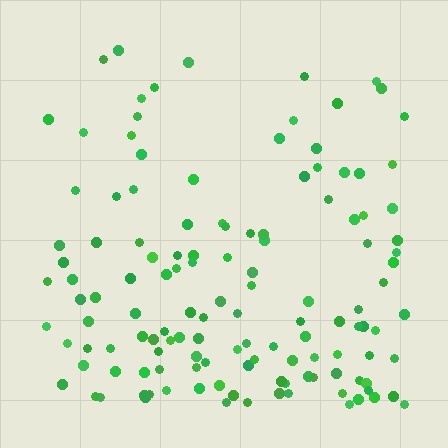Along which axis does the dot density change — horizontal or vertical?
Vertical.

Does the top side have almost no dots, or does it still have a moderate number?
Still a moderate number, just noticeably fewer than the bottom.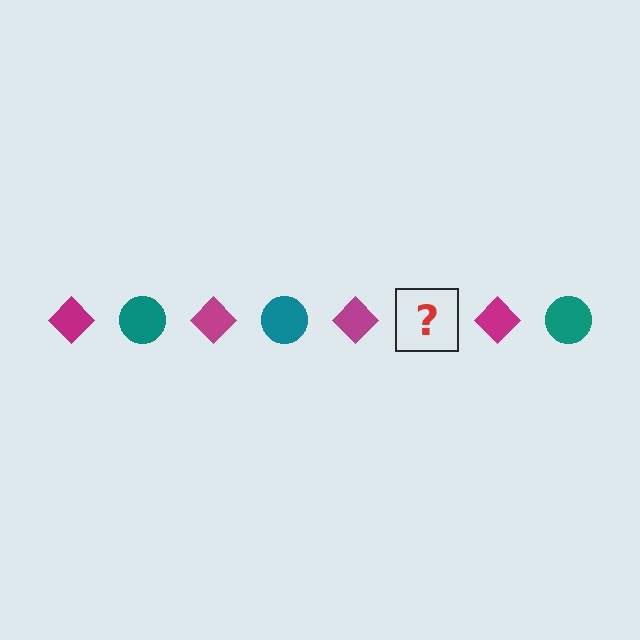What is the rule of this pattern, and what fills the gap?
The rule is that the pattern alternates between magenta diamond and teal circle. The gap should be filled with a teal circle.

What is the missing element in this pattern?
The missing element is a teal circle.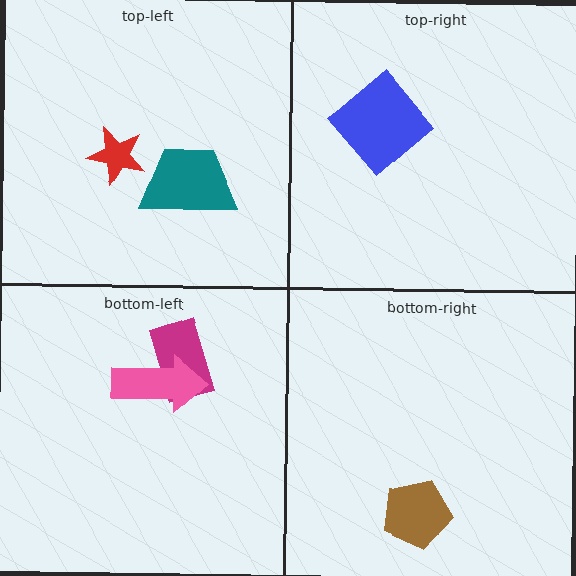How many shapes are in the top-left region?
2.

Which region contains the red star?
The top-left region.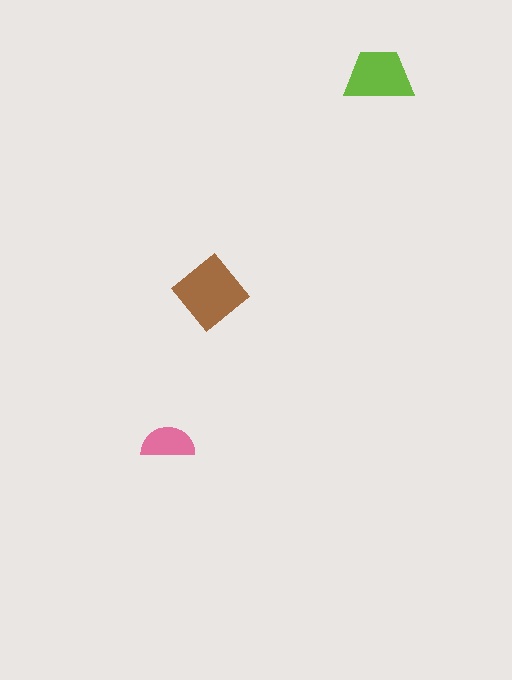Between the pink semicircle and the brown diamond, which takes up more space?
The brown diamond.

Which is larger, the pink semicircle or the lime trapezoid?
The lime trapezoid.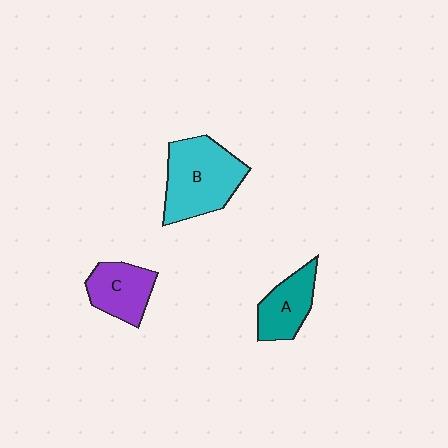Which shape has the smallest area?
Shape A (teal).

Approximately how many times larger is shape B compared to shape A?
Approximately 1.7 times.